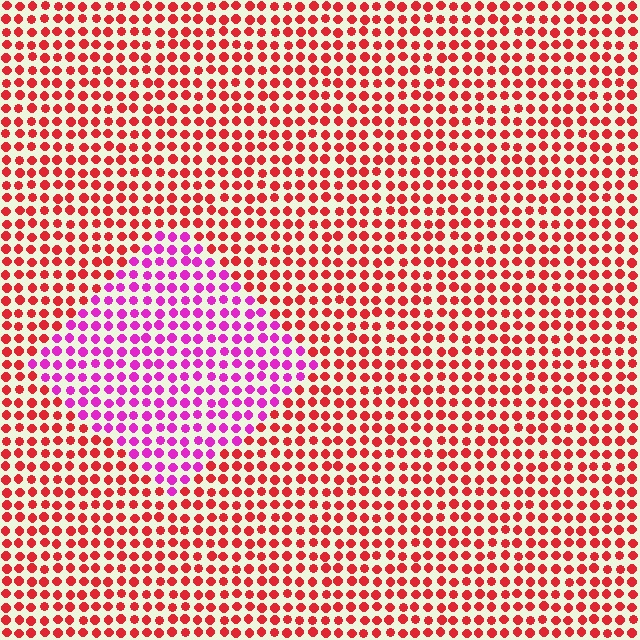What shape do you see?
I see a diamond.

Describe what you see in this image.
The image is filled with small red elements in a uniform arrangement. A diamond-shaped region is visible where the elements are tinted to a slightly different hue, forming a subtle color boundary.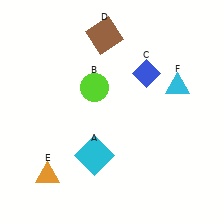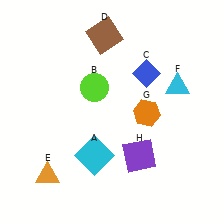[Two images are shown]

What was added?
An orange hexagon (G), a purple square (H) were added in Image 2.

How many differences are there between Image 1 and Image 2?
There are 2 differences between the two images.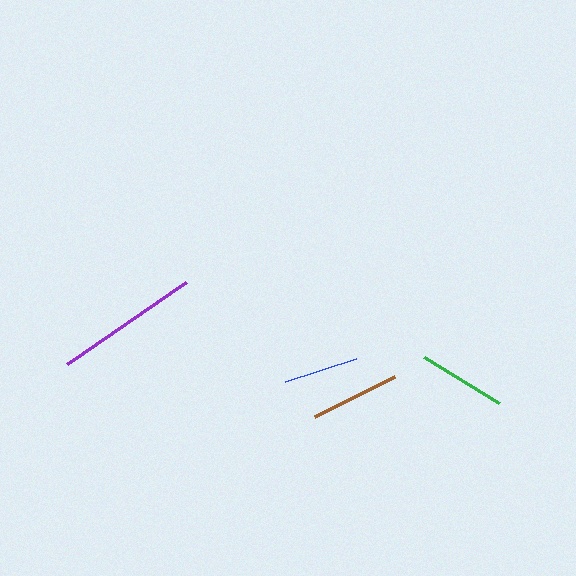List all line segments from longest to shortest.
From longest to shortest: purple, brown, green, blue.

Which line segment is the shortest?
The blue line is the shortest at approximately 74 pixels.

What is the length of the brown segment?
The brown segment is approximately 89 pixels long.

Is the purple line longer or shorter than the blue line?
The purple line is longer than the blue line.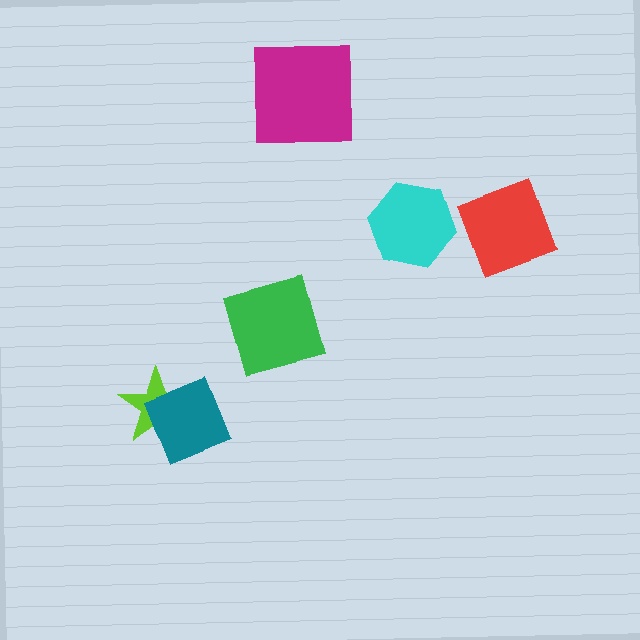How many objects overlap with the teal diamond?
1 object overlaps with the teal diamond.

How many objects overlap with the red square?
0 objects overlap with the red square.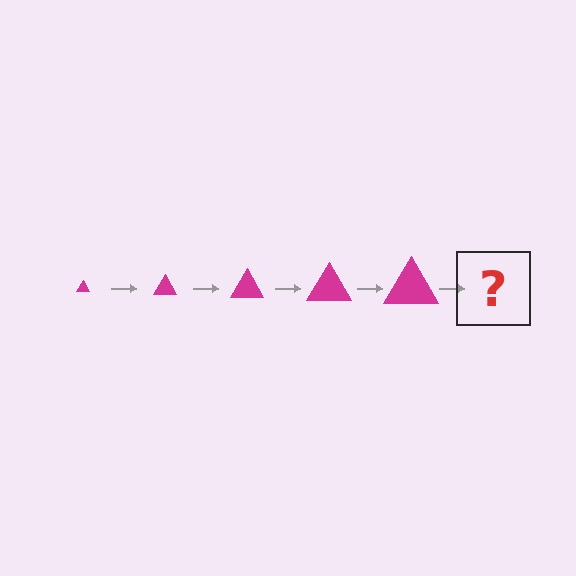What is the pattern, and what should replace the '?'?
The pattern is that the triangle gets progressively larger each step. The '?' should be a magenta triangle, larger than the previous one.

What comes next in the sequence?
The next element should be a magenta triangle, larger than the previous one.